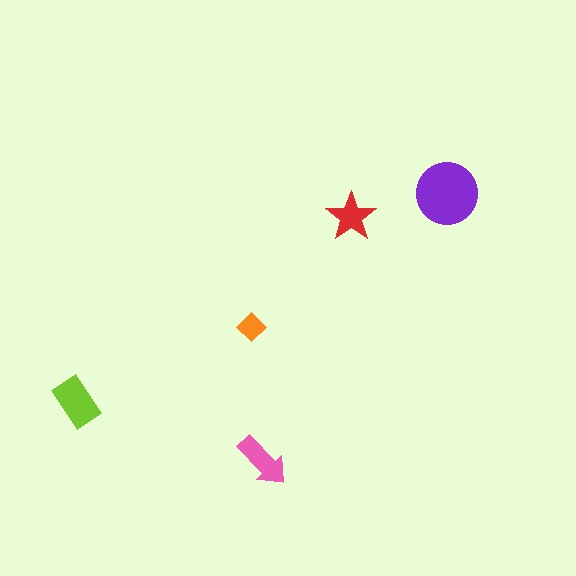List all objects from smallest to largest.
The orange diamond, the red star, the pink arrow, the lime rectangle, the purple circle.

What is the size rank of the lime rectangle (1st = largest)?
2nd.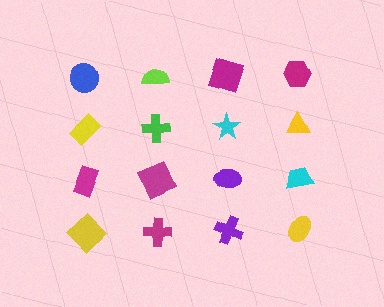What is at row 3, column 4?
A cyan trapezoid.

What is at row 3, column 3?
A purple ellipse.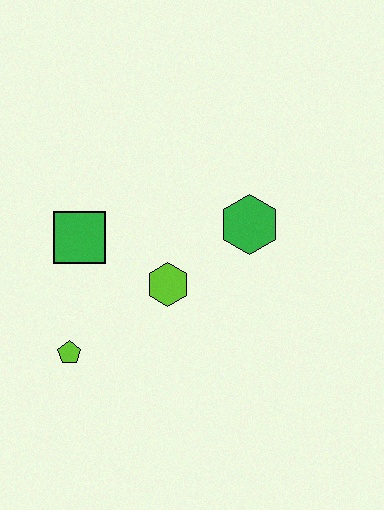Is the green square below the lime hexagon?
No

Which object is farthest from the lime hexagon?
The lime pentagon is farthest from the lime hexagon.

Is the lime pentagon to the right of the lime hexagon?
No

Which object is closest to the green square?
The lime hexagon is closest to the green square.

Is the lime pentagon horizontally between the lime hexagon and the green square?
No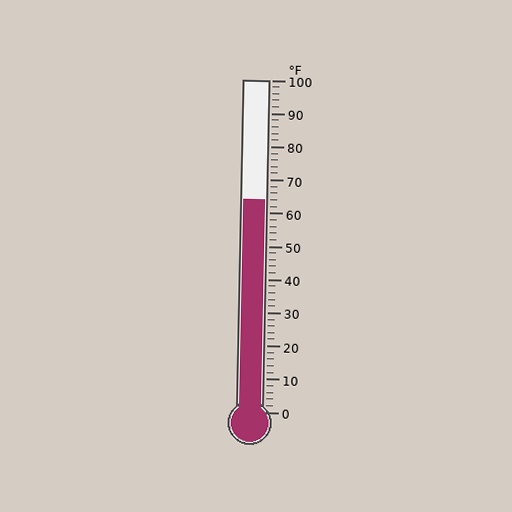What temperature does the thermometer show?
The thermometer shows approximately 64°F.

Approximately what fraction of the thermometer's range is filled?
The thermometer is filled to approximately 65% of its range.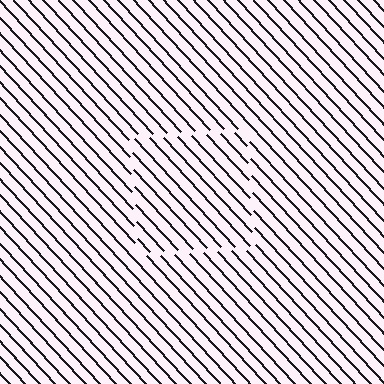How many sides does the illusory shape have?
4 sides — the line-ends trace a square.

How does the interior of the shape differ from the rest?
The interior of the shape contains the same grating, shifted by half a period — the contour is defined by the phase discontinuity where line-ends from the inner and outer gratings abut.